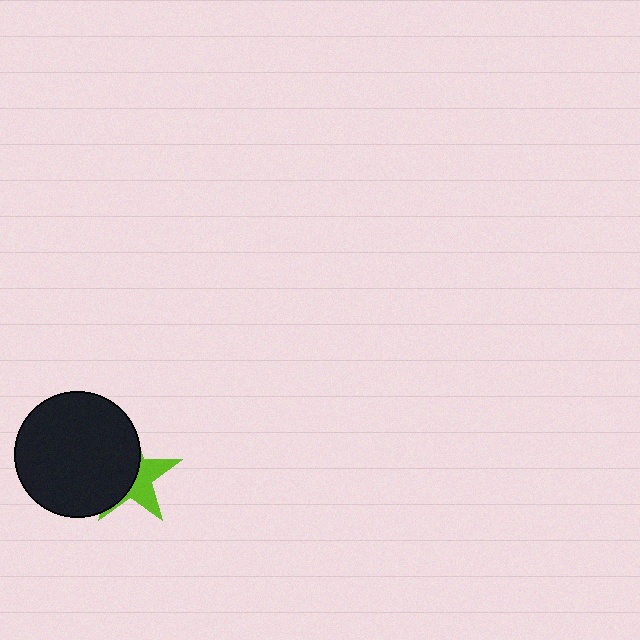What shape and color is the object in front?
The object in front is a black circle.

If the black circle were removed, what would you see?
You would see the complete lime star.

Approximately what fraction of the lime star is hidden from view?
Roughly 58% of the lime star is hidden behind the black circle.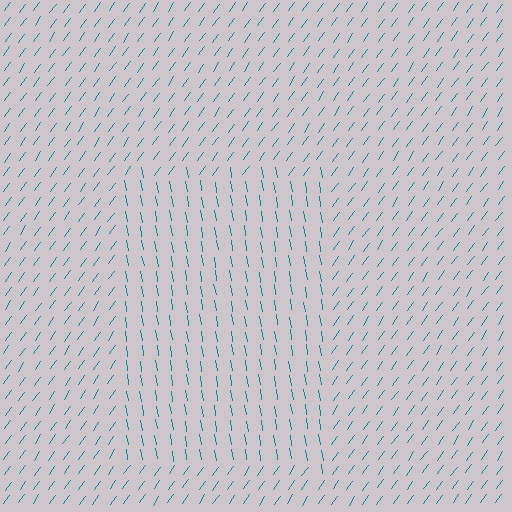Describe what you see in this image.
The image is filled with small teal line segments. A rectangle region in the image has lines oriented differently from the surrounding lines, creating a visible texture boundary.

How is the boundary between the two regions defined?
The boundary is defined purely by a change in line orientation (approximately 45 degrees difference). All lines are the same color and thickness.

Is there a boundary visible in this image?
Yes, there is a texture boundary formed by a change in line orientation.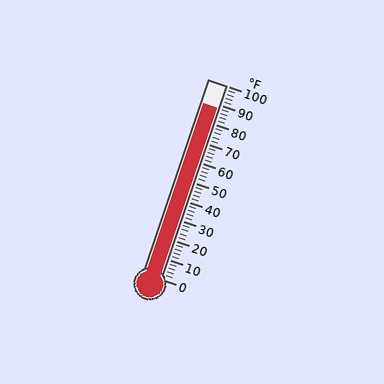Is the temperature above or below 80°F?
The temperature is above 80°F.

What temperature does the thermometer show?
The thermometer shows approximately 88°F.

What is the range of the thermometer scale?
The thermometer scale ranges from 0°F to 100°F.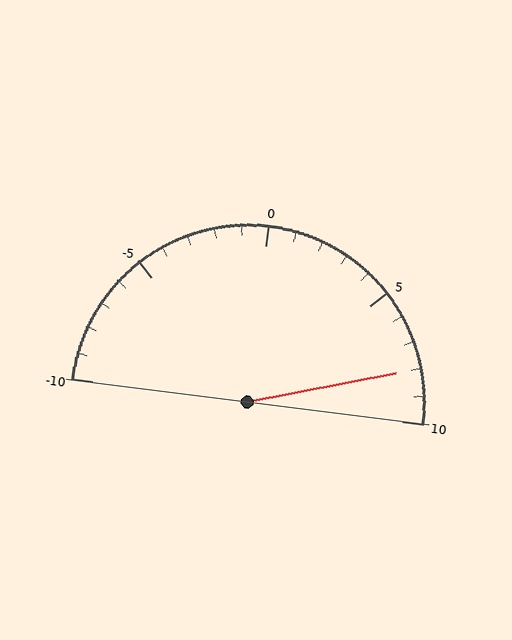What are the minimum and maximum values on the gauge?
The gauge ranges from -10 to 10.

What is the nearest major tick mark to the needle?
The nearest major tick mark is 10.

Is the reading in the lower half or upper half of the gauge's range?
The reading is in the upper half of the range (-10 to 10).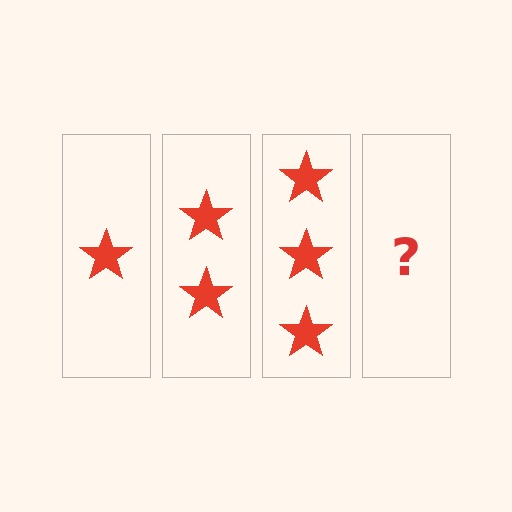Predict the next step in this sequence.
The next step is 4 stars.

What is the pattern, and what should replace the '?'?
The pattern is that each step adds one more star. The '?' should be 4 stars.